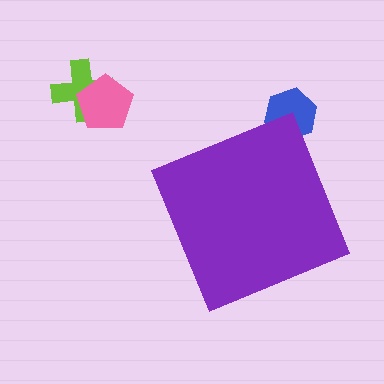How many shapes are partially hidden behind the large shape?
1 shape is partially hidden.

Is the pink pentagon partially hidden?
No, the pink pentagon is fully visible.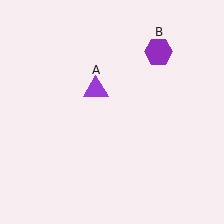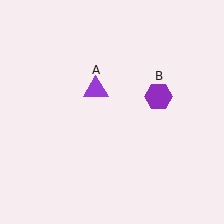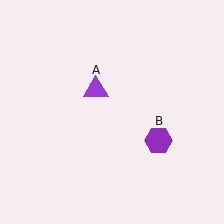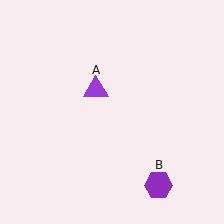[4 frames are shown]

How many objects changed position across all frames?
1 object changed position: purple hexagon (object B).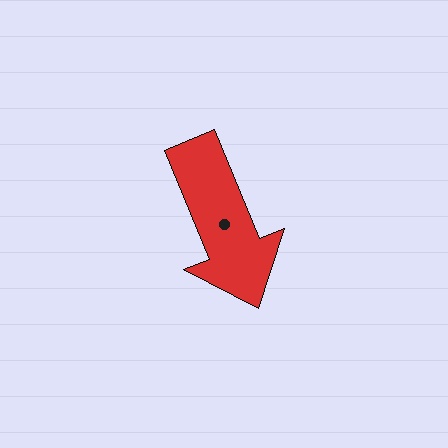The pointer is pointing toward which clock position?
Roughly 5 o'clock.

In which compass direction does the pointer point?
South.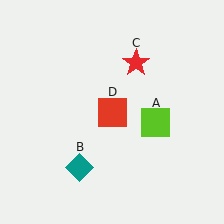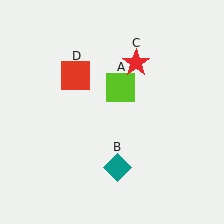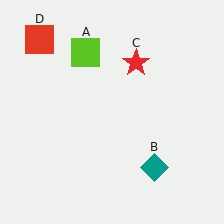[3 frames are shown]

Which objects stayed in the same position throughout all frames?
Red star (object C) remained stationary.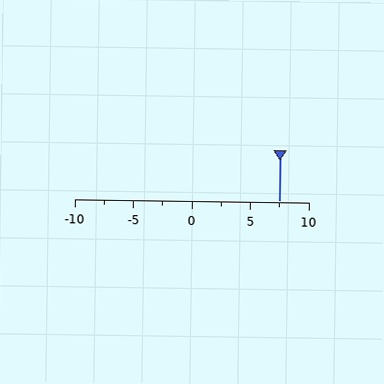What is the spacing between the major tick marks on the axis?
The major ticks are spaced 5 apart.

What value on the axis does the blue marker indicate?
The marker indicates approximately 7.5.